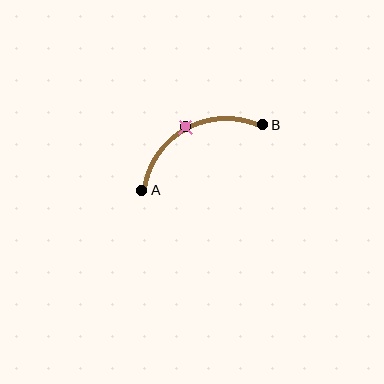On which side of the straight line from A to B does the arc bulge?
The arc bulges above the straight line connecting A and B.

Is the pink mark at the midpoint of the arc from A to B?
Yes. The pink mark lies on the arc at equal arc-length from both A and B — it is the arc midpoint.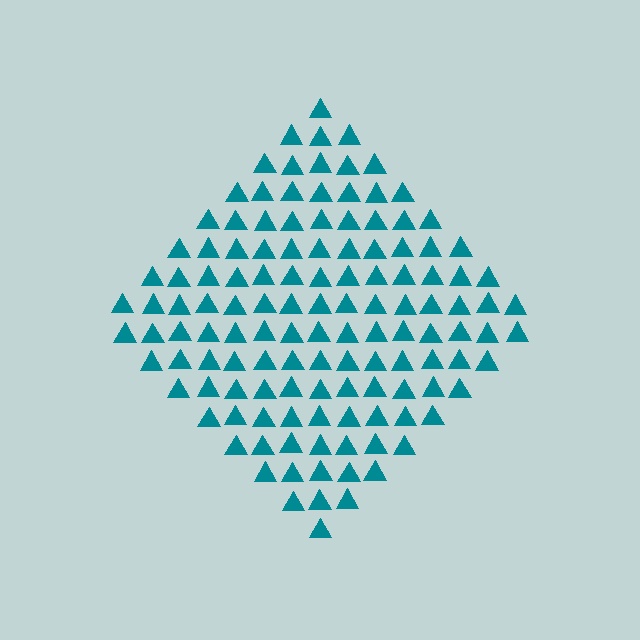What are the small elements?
The small elements are triangles.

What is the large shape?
The large shape is a diamond.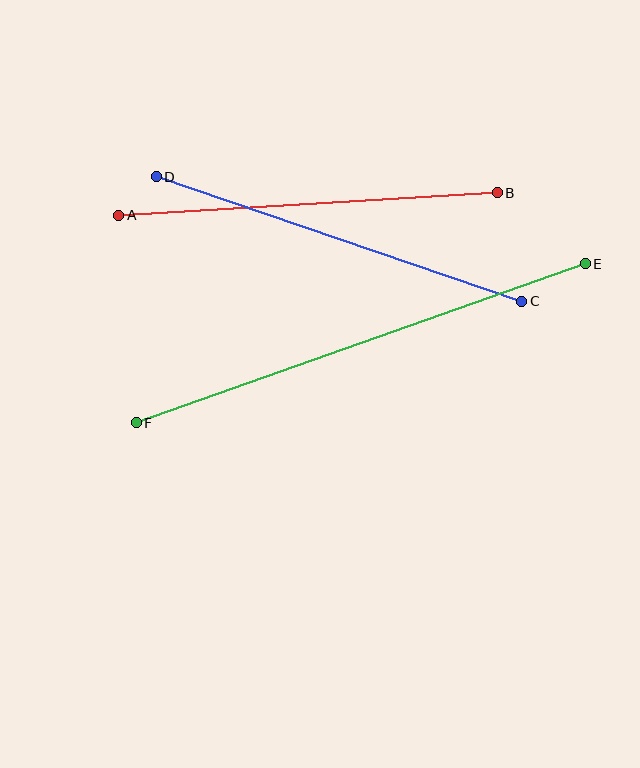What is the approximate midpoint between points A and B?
The midpoint is at approximately (308, 204) pixels.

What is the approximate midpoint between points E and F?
The midpoint is at approximately (361, 343) pixels.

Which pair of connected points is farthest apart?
Points E and F are farthest apart.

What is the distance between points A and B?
The distance is approximately 379 pixels.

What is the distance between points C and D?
The distance is approximately 386 pixels.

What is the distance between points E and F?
The distance is approximately 476 pixels.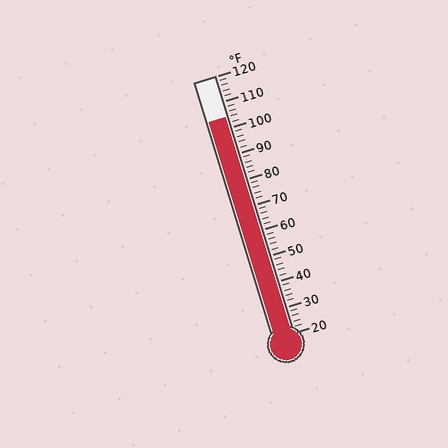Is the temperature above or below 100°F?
The temperature is above 100°F.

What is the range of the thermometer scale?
The thermometer scale ranges from 20°F to 120°F.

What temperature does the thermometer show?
The thermometer shows approximately 104°F.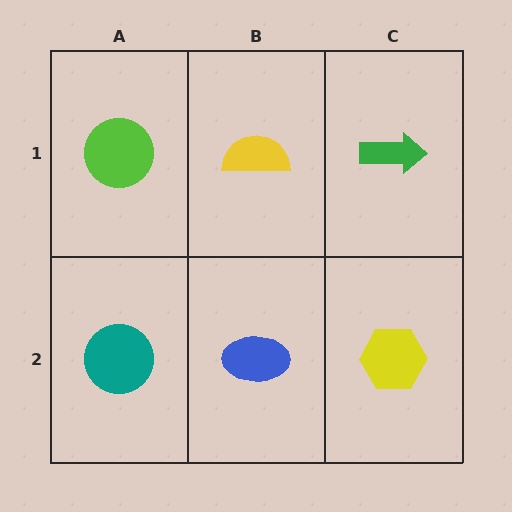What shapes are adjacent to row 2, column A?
A lime circle (row 1, column A), a blue ellipse (row 2, column B).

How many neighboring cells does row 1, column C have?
2.